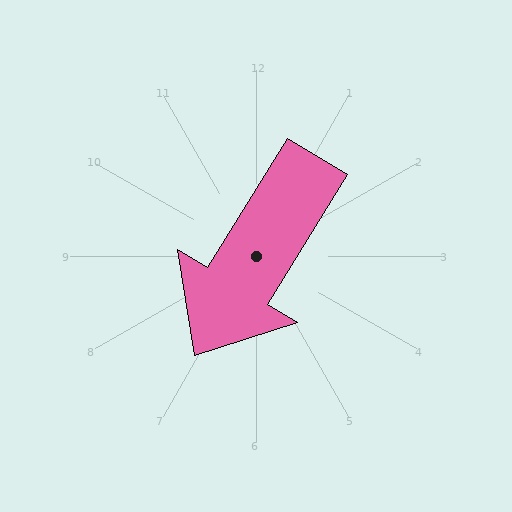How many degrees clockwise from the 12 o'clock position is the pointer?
Approximately 212 degrees.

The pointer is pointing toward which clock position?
Roughly 7 o'clock.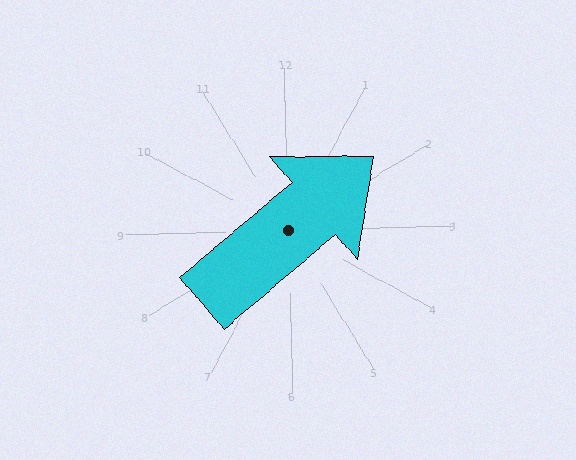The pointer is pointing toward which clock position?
Roughly 2 o'clock.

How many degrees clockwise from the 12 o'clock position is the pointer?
Approximately 51 degrees.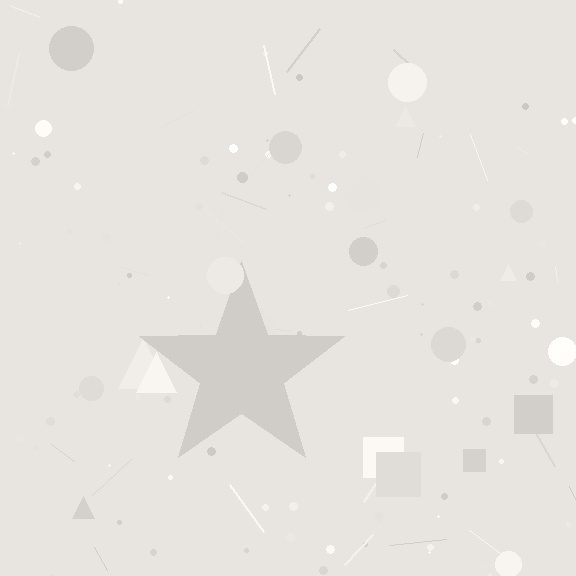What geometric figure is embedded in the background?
A star is embedded in the background.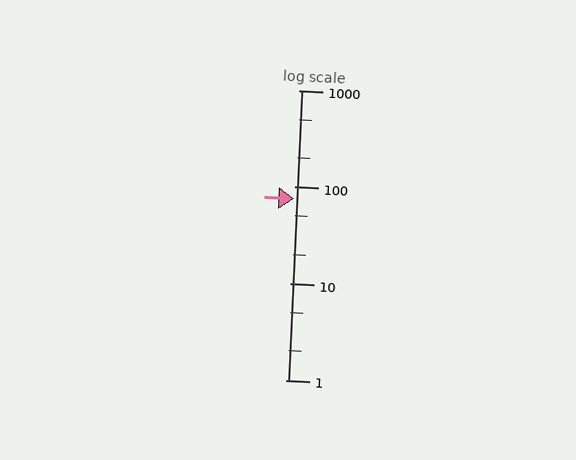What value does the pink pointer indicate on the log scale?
The pointer indicates approximately 75.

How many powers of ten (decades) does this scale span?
The scale spans 3 decades, from 1 to 1000.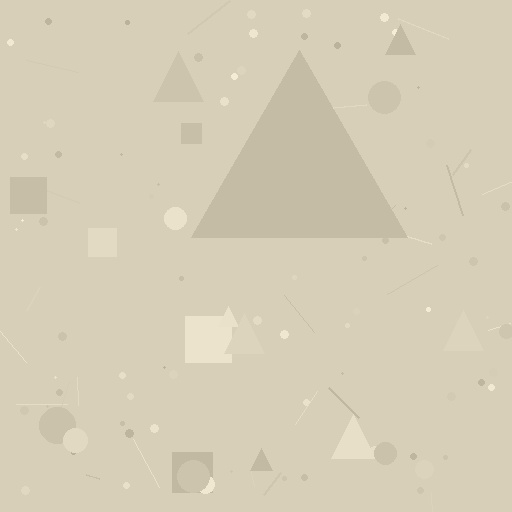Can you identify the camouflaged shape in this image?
The camouflaged shape is a triangle.